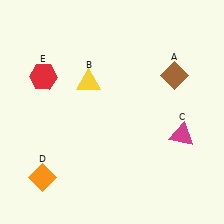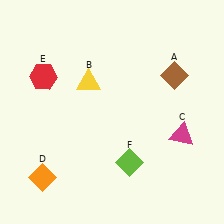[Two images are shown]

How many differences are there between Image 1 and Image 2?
There is 1 difference between the two images.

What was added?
A lime diamond (F) was added in Image 2.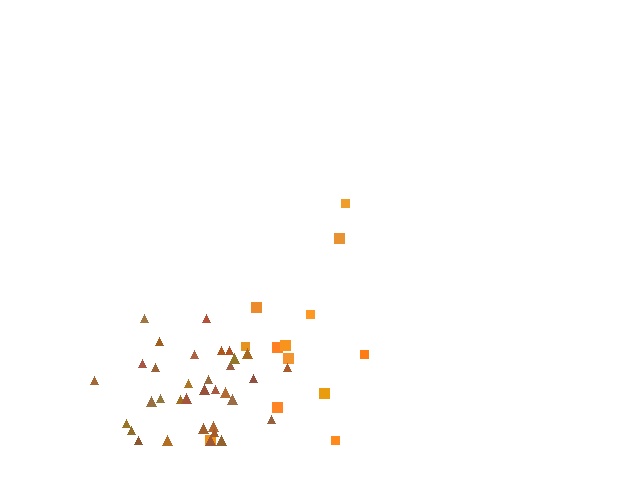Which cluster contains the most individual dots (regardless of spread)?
Brown (34).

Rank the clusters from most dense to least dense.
brown, orange.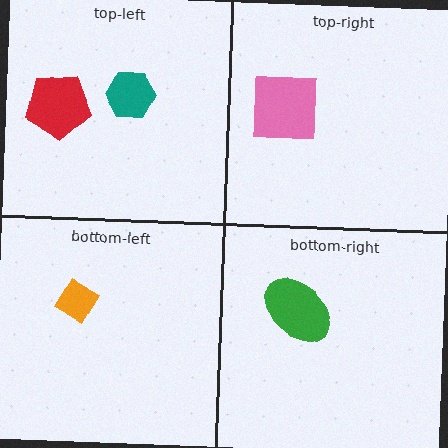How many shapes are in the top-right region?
1.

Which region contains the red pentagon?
The top-left region.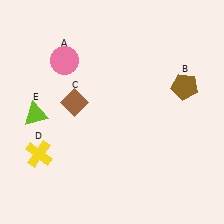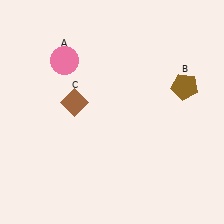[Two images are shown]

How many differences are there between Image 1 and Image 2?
There are 2 differences between the two images.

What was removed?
The lime triangle (E), the yellow cross (D) were removed in Image 2.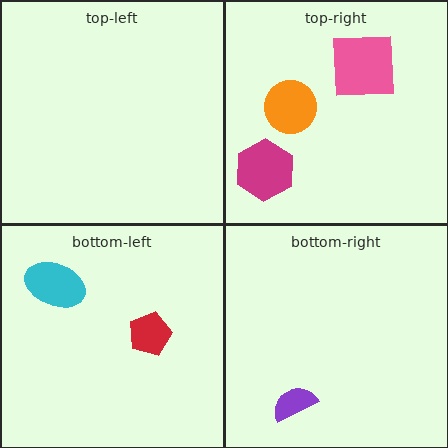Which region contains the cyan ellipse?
The bottom-left region.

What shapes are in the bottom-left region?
The cyan ellipse, the red pentagon.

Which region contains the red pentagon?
The bottom-left region.